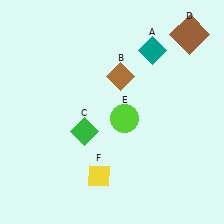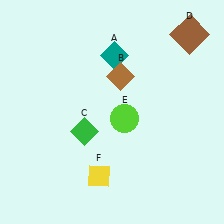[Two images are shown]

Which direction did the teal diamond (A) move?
The teal diamond (A) moved left.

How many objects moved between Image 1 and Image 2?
1 object moved between the two images.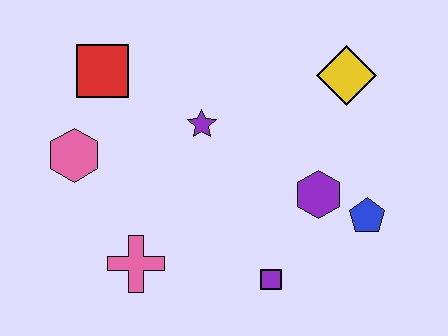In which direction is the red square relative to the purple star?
The red square is to the left of the purple star.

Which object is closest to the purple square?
The purple hexagon is closest to the purple square.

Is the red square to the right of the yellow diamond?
No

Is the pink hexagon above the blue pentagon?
Yes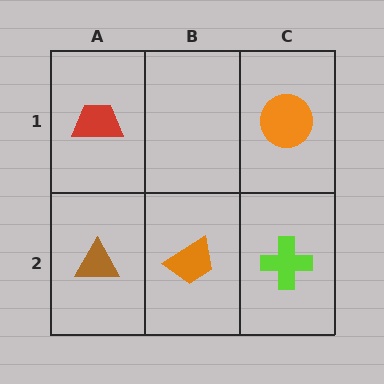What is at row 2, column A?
A brown triangle.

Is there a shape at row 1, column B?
No, that cell is empty.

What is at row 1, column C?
An orange circle.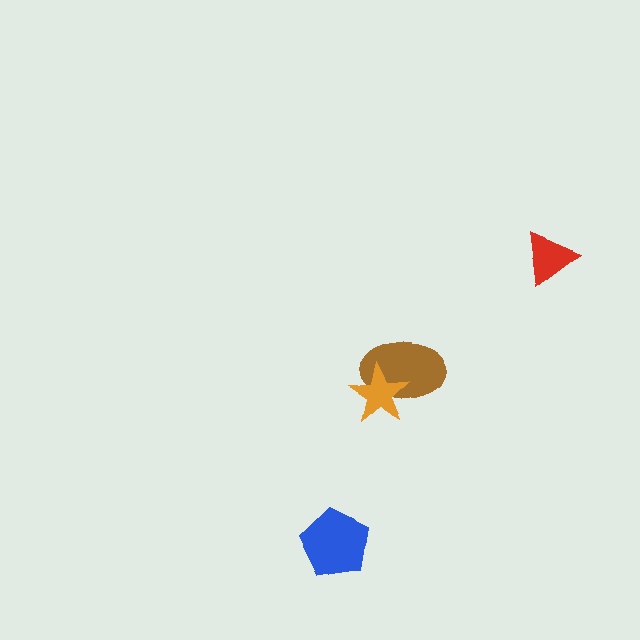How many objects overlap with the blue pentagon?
0 objects overlap with the blue pentagon.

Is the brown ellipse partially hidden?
Yes, it is partially covered by another shape.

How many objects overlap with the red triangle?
0 objects overlap with the red triangle.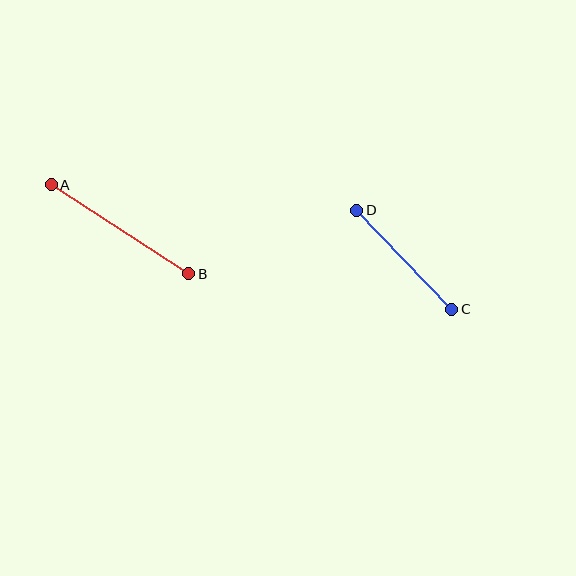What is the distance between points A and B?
The distance is approximately 163 pixels.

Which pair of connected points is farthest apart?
Points A and B are farthest apart.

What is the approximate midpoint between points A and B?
The midpoint is at approximately (120, 229) pixels.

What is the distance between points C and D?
The distance is approximately 137 pixels.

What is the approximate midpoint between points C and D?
The midpoint is at approximately (404, 260) pixels.